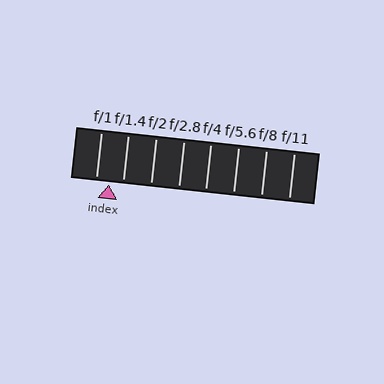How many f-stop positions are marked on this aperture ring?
There are 8 f-stop positions marked.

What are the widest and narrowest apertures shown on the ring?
The widest aperture shown is f/1 and the narrowest is f/11.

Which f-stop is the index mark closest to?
The index mark is closest to f/1.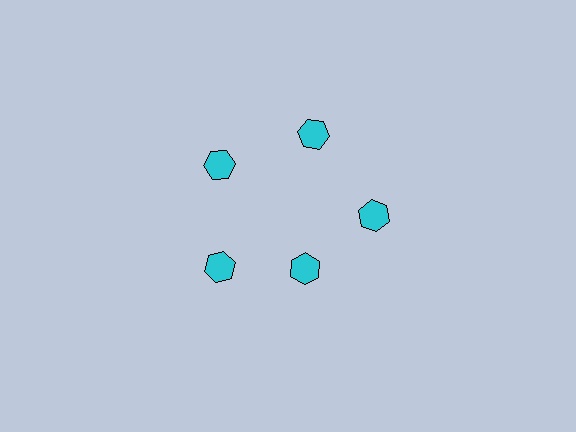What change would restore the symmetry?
The symmetry would be restored by moving it outward, back onto the ring so that all 5 hexagons sit at equal angles and equal distance from the center.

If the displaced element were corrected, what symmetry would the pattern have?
It would have 5-fold rotational symmetry — the pattern would map onto itself every 72 degrees.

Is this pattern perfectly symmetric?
No. The 5 cyan hexagons are arranged in a ring, but one element near the 5 o'clock position is pulled inward toward the center, breaking the 5-fold rotational symmetry.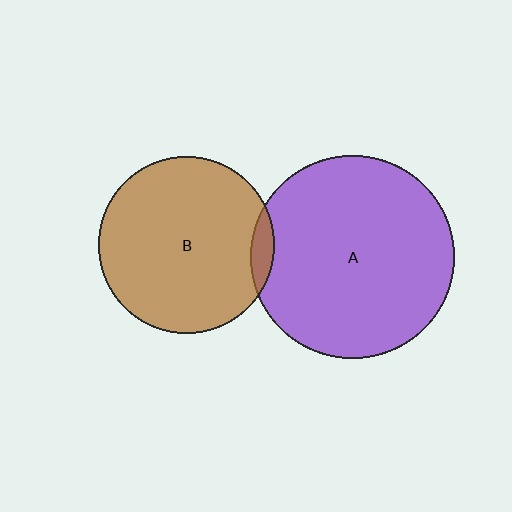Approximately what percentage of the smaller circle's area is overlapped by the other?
Approximately 5%.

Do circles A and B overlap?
Yes.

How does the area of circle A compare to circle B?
Approximately 1.3 times.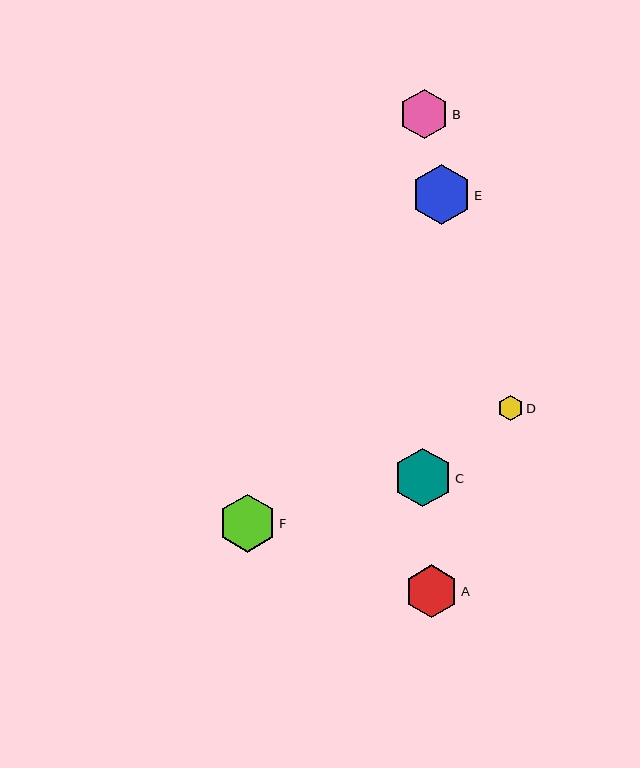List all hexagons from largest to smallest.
From largest to smallest: E, C, F, A, B, D.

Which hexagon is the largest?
Hexagon E is the largest with a size of approximately 60 pixels.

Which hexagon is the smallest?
Hexagon D is the smallest with a size of approximately 25 pixels.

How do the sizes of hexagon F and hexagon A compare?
Hexagon F and hexagon A are approximately the same size.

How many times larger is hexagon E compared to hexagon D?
Hexagon E is approximately 2.4 times the size of hexagon D.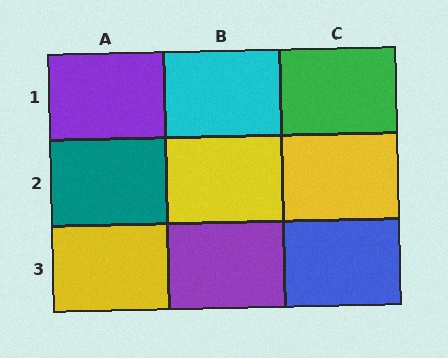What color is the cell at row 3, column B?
Purple.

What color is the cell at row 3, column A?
Yellow.